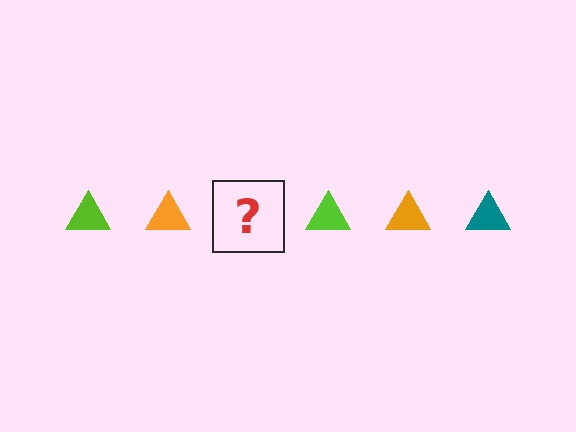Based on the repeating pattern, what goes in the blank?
The blank should be a teal triangle.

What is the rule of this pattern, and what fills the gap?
The rule is that the pattern cycles through lime, orange, teal triangles. The gap should be filled with a teal triangle.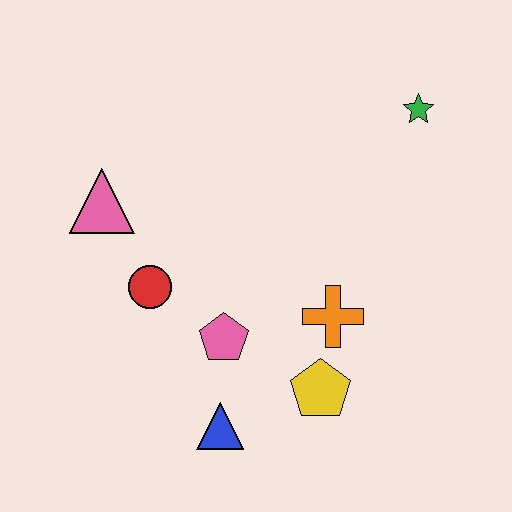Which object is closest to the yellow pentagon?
The orange cross is closest to the yellow pentagon.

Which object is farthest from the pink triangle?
The green star is farthest from the pink triangle.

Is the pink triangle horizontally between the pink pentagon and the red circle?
No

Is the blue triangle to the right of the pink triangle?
Yes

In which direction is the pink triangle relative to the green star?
The pink triangle is to the left of the green star.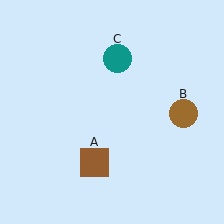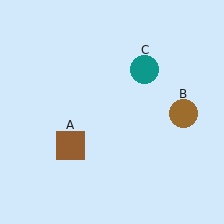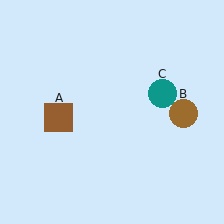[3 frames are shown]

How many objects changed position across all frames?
2 objects changed position: brown square (object A), teal circle (object C).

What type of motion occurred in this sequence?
The brown square (object A), teal circle (object C) rotated clockwise around the center of the scene.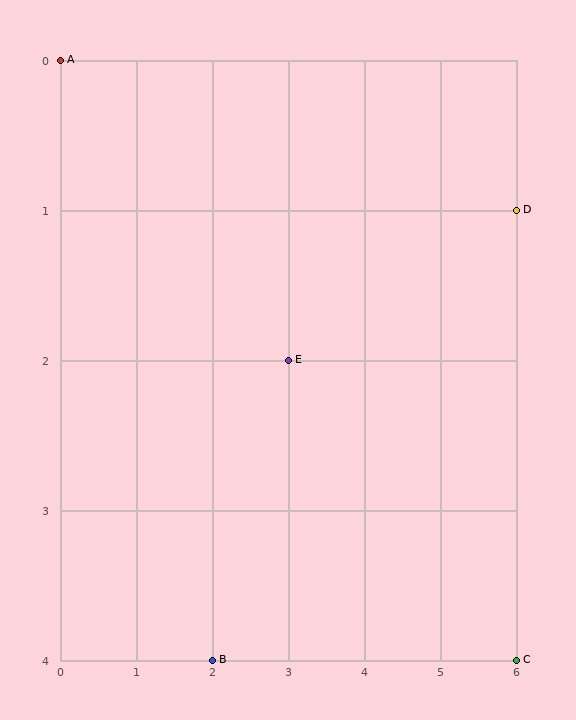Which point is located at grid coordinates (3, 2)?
Point E is at (3, 2).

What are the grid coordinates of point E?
Point E is at grid coordinates (3, 2).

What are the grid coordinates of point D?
Point D is at grid coordinates (6, 1).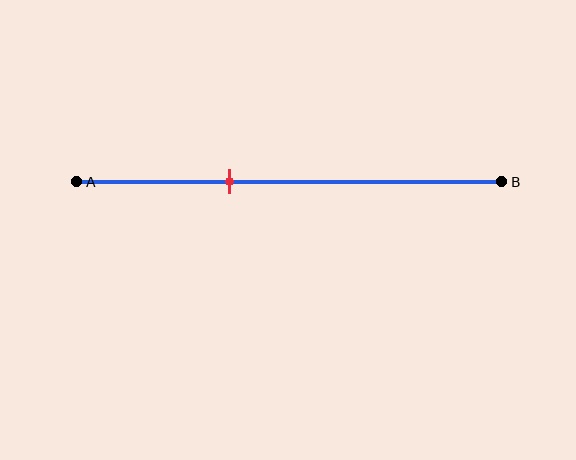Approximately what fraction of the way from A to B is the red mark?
The red mark is approximately 35% of the way from A to B.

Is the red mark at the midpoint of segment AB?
No, the mark is at about 35% from A, not at the 50% midpoint.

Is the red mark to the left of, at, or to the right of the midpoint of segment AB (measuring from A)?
The red mark is to the left of the midpoint of segment AB.